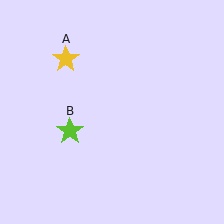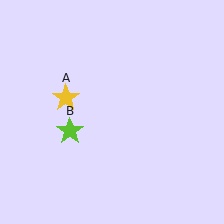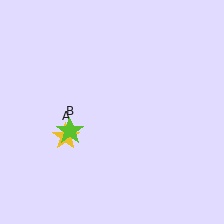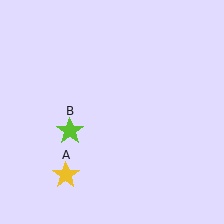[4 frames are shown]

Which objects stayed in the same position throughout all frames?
Lime star (object B) remained stationary.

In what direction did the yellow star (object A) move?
The yellow star (object A) moved down.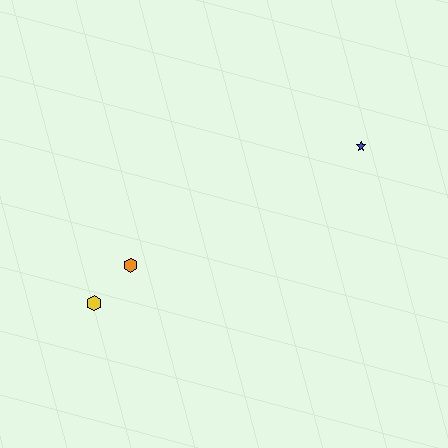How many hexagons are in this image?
There are 2 hexagons.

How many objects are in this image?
There are 3 objects.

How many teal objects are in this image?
There are no teal objects.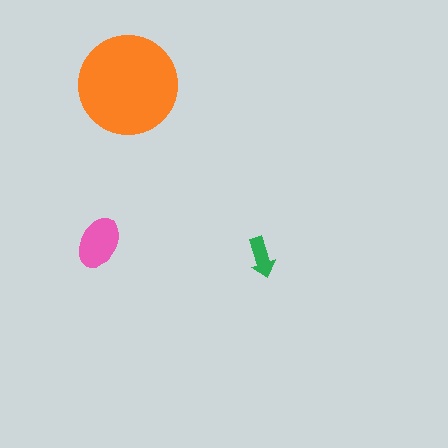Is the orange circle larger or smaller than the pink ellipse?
Larger.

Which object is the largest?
The orange circle.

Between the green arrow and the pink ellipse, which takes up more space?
The pink ellipse.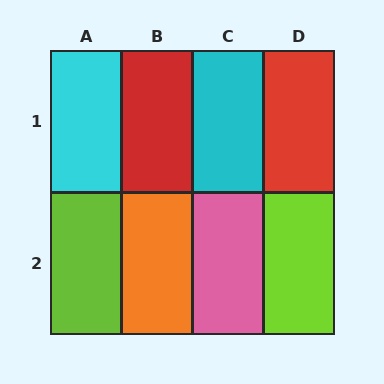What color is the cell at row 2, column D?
Lime.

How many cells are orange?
1 cell is orange.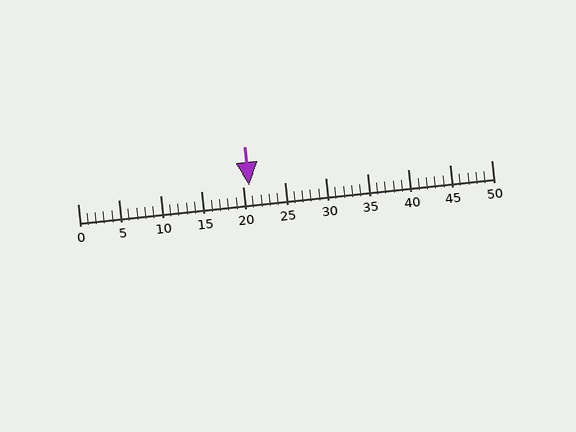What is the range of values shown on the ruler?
The ruler shows values from 0 to 50.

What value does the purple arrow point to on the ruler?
The purple arrow points to approximately 21.